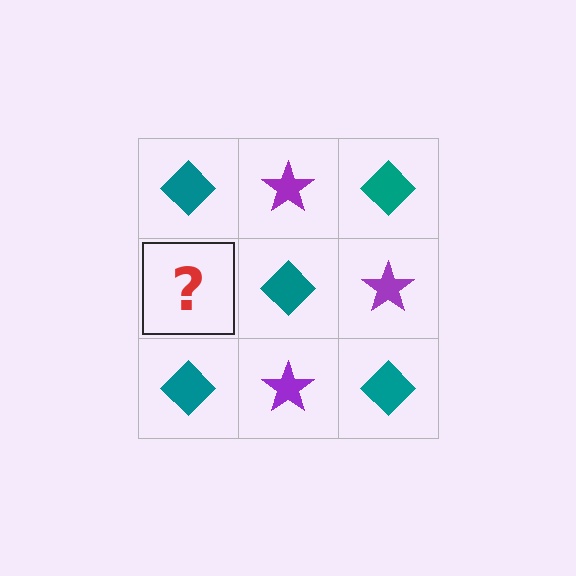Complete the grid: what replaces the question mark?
The question mark should be replaced with a purple star.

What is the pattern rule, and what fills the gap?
The rule is that it alternates teal diamond and purple star in a checkerboard pattern. The gap should be filled with a purple star.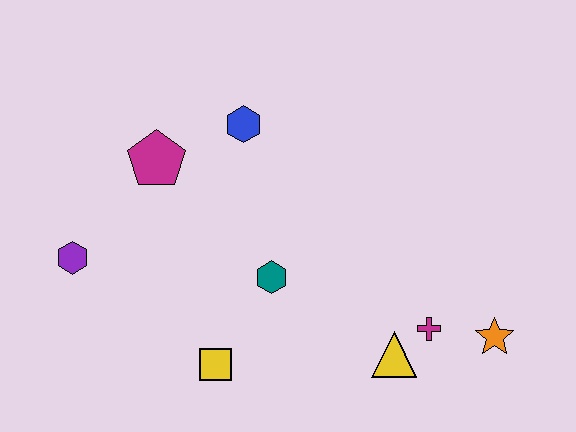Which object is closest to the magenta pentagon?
The blue hexagon is closest to the magenta pentagon.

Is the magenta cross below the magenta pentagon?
Yes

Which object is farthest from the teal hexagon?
The orange star is farthest from the teal hexagon.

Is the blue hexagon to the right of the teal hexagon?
No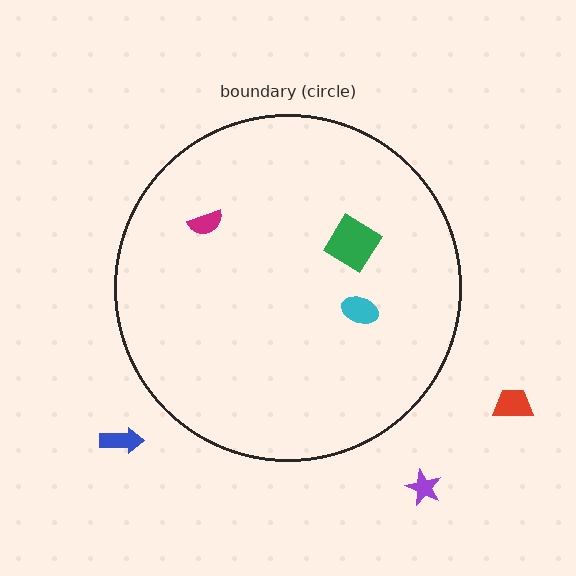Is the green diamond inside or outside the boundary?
Inside.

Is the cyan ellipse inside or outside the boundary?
Inside.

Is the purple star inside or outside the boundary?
Outside.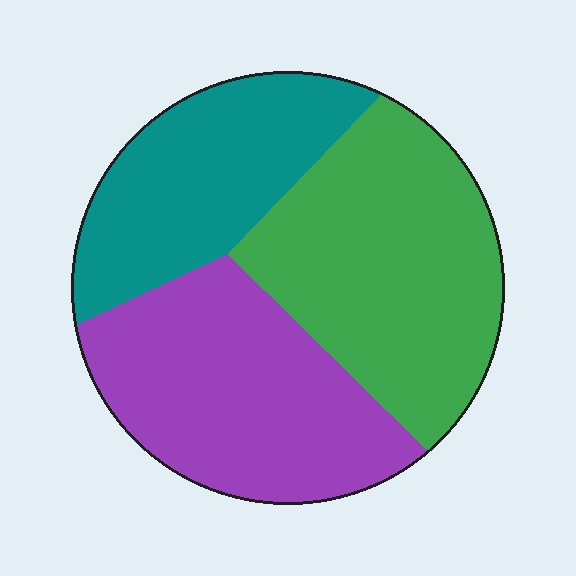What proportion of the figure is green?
Green takes up about three eighths (3/8) of the figure.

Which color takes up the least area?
Teal, at roughly 25%.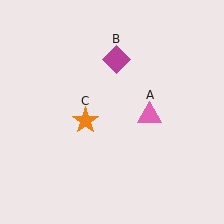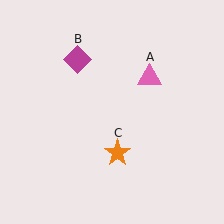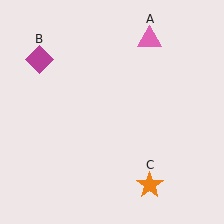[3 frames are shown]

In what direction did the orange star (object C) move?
The orange star (object C) moved down and to the right.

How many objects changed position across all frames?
3 objects changed position: pink triangle (object A), magenta diamond (object B), orange star (object C).